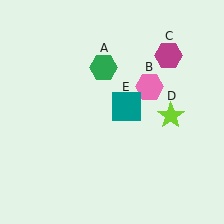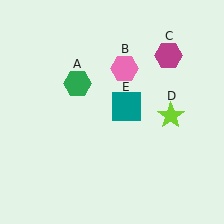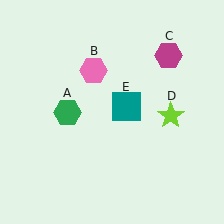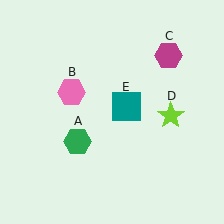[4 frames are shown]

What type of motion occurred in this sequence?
The green hexagon (object A), pink hexagon (object B) rotated counterclockwise around the center of the scene.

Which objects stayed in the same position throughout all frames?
Magenta hexagon (object C) and lime star (object D) and teal square (object E) remained stationary.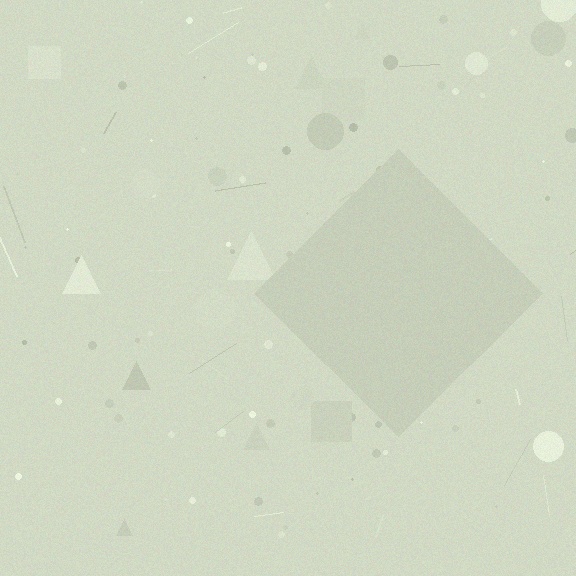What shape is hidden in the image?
A diamond is hidden in the image.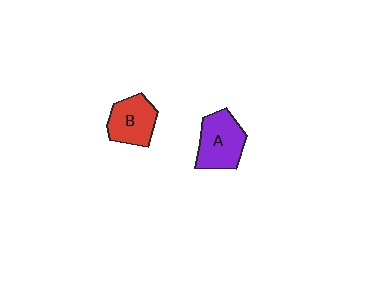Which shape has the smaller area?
Shape B (red).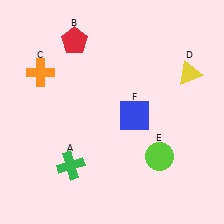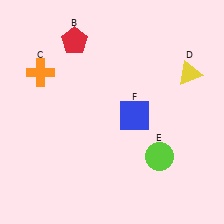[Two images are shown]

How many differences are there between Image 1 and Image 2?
There is 1 difference between the two images.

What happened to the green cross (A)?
The green cross (A) was removed in Image 2. It was in the bottom-left area of Image 1.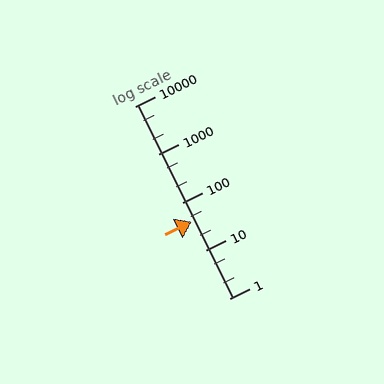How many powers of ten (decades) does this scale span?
The scale spans 4 decades, from 1 to 10000.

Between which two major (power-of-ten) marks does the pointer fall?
The pointer is between 10 and 100.